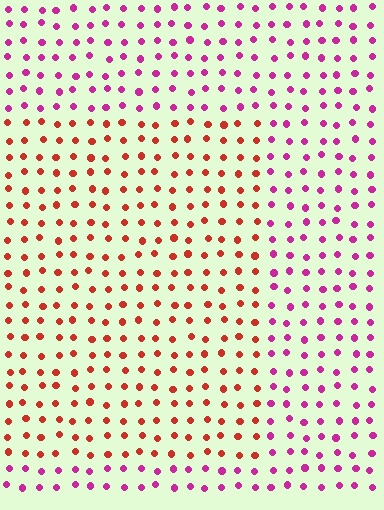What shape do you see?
I see a rectangle.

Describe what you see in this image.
The image is filled with small magenta elements in a uniform arrangement. A rectangle-shaped region is visible where the elements are tinted to a slightly different hue, forming a subtle color boundary.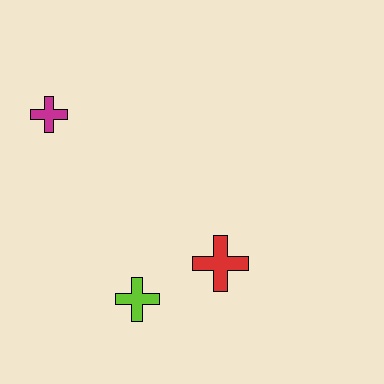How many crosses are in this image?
There are 3 crosses.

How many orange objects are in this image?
There are no orange objects.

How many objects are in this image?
There are 3 objects.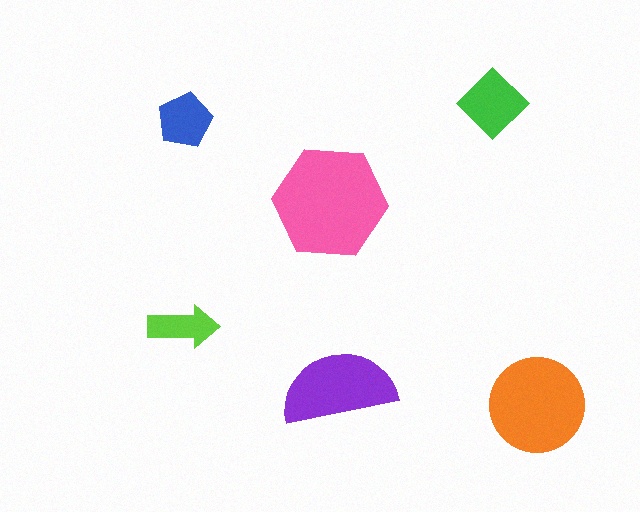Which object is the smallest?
The lime arrow.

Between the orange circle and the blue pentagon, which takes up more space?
The orange circle.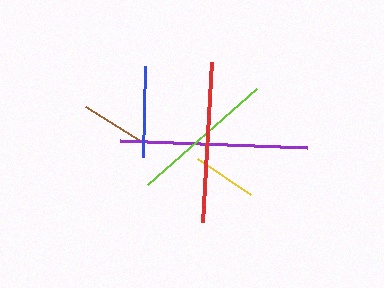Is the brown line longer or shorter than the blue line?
The blue line is longer than the brown line.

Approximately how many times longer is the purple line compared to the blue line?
The purple line is approximately 2.1 times the length of the blue line.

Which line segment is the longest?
The purple line is the longest at approximately 186 pixels.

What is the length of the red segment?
The red segment is approximately 160 pixels long.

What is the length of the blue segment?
The blue segment is approximately 91 pixels long.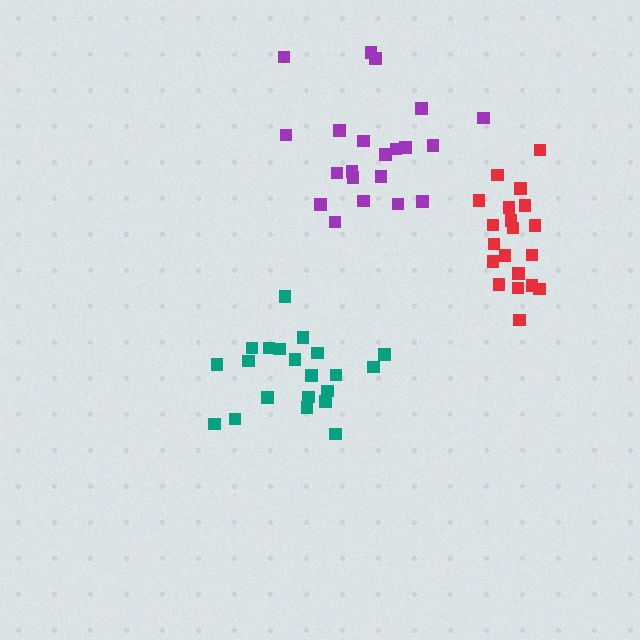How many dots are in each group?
Group 1: 21 dots, Group 2: 21 dots, Group 3: 20 dots (62 total).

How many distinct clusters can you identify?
There are 3 distinct clusters.